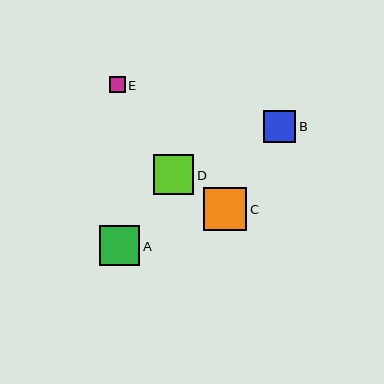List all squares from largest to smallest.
From largest to smallest: C, D, A, B, E.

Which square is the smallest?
Square E is the smallest with a size of approximately 16 pixels.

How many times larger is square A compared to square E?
Square A is approximately 2.5 times the size of square E.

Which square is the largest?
Square C is the largest with a size of approximately 43 pixels.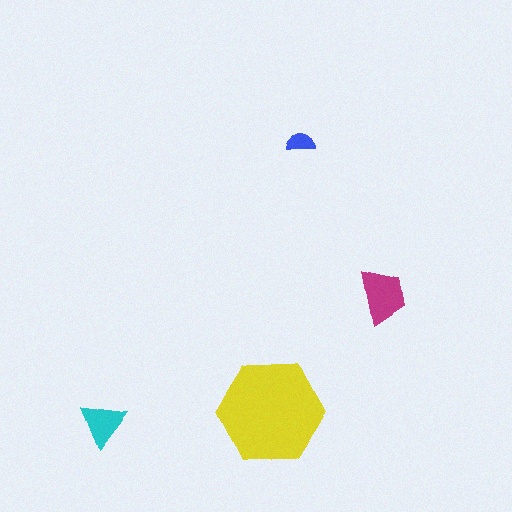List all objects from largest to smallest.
The yellow hexagon, the magenta trapezoid, the cyan triangle, the blue semicircle.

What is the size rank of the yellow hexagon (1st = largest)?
1st.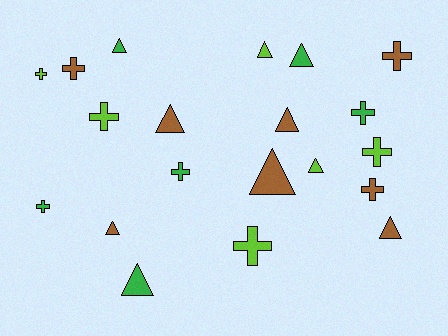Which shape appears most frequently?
Triangle, with 10 objects.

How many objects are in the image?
There are 20 objects.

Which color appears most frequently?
Brown, with 8 objects.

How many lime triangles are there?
There are 2 lime triangles.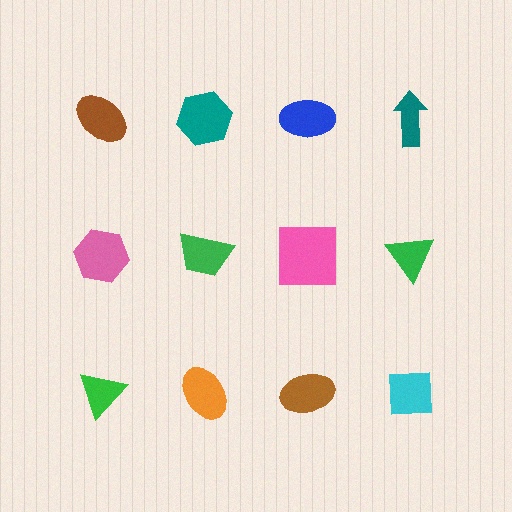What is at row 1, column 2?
A teal hexagon.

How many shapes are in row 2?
4 shapes.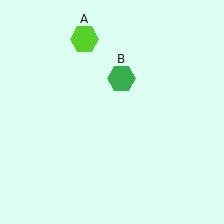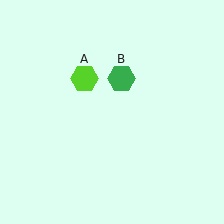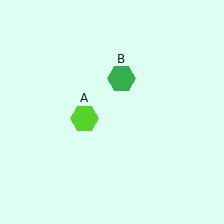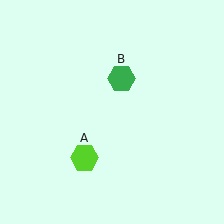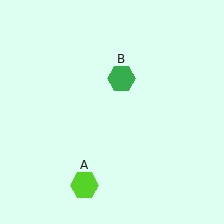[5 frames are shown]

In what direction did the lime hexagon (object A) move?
The lime hexagon (object A) moved down.